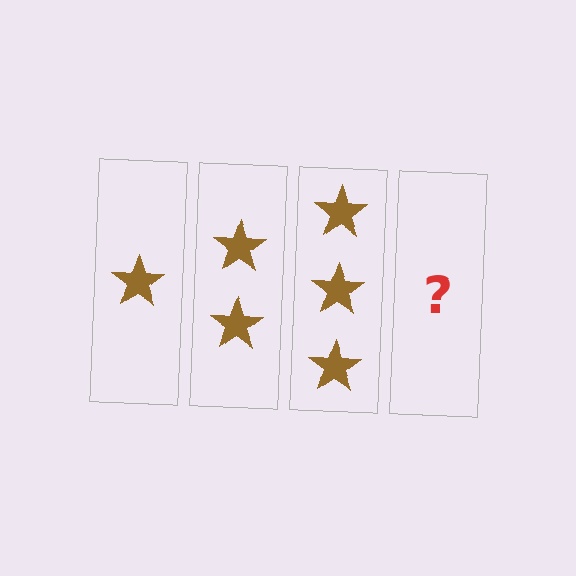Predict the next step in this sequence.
The next step is 4 stars.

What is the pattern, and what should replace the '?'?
The pattern is that each step adds one more star. The '?' should be 4 stars.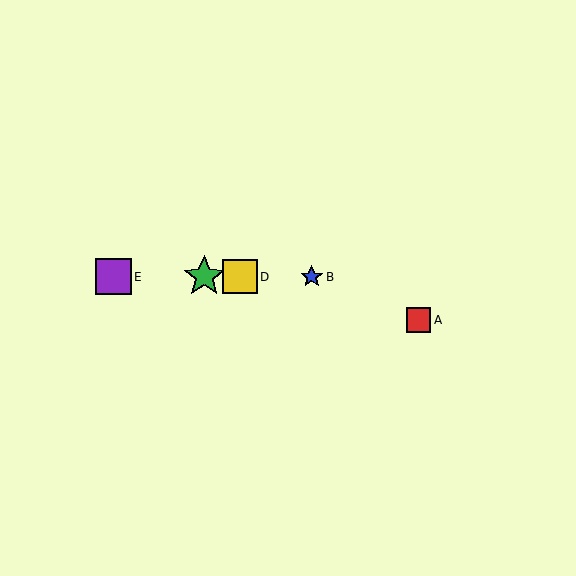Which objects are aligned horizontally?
Objects B, C, D, E are aligned horizontally.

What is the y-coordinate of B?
Object B is at y≈277.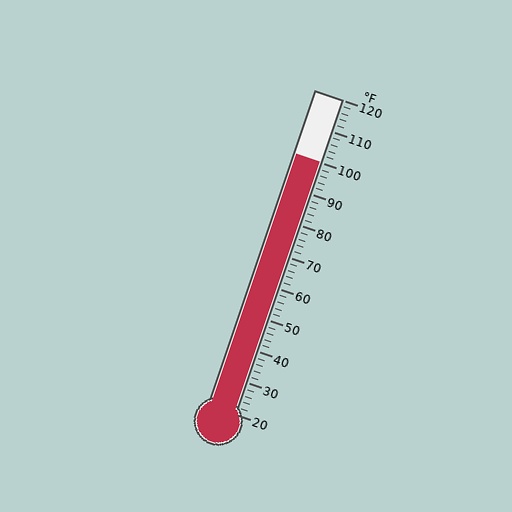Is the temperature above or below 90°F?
The temperature is above 90°F.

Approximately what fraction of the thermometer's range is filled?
The thermometer is filled to approximately 80% of its range.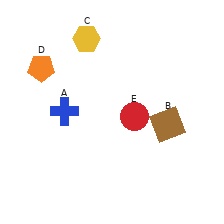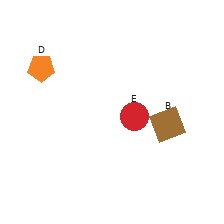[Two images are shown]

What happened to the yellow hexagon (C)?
The yellow hexagon (C) was removed in Image 2. It was in the top-left area of Image 1.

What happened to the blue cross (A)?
The blue cross (A) was removed in Image 2. It was in the top-left area of Image 1.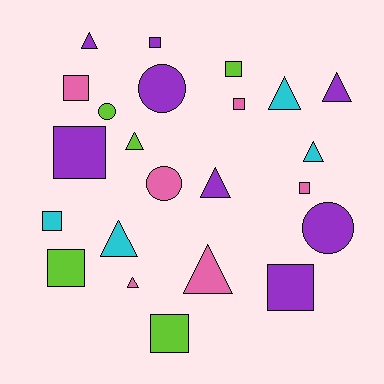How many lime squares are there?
There are 3 lime squares.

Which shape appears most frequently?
Square, with 10 objects.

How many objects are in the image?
There are 23 objects.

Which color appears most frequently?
Purple, with 8 objects.